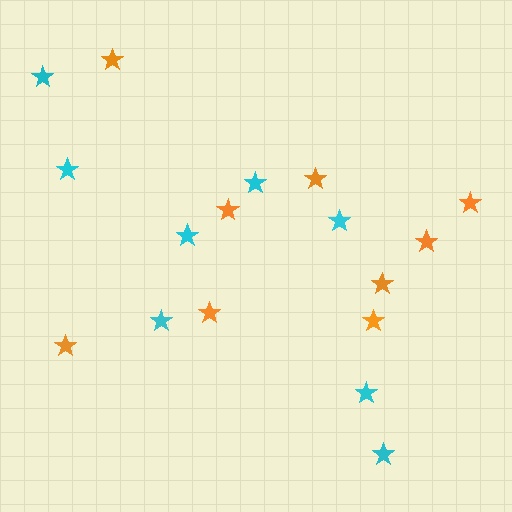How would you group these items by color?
There are 2 groups: one group of orange stars (9) and one group of cyan stars (8).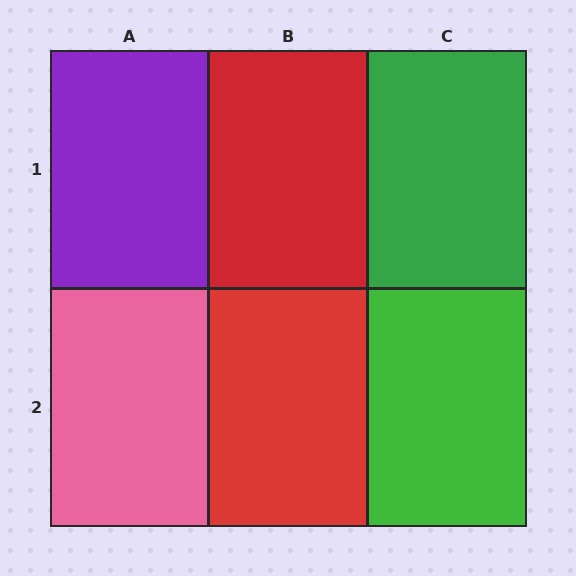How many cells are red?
2 cells are red.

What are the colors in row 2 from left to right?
Pink, red, green.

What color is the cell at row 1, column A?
Purple.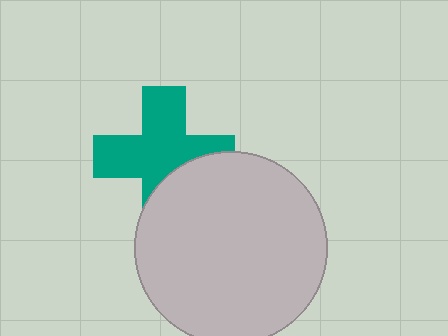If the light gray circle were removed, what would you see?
You would see the complete teal cross.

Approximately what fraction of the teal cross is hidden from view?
Roughly 31% of the teal cross is hidden behind the light gray circle.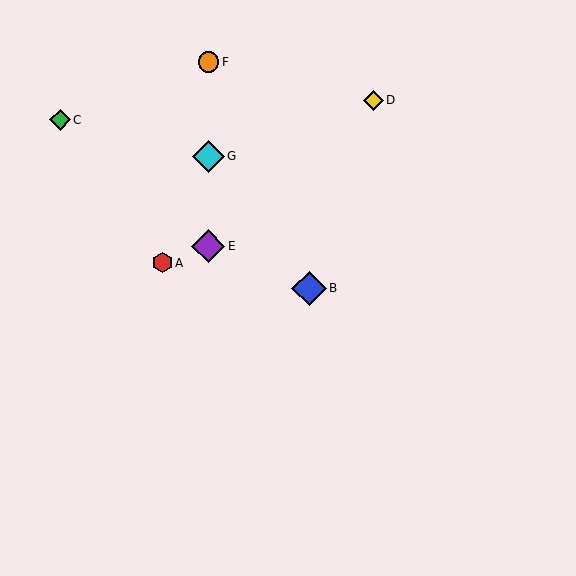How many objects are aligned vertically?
3 objects (E, F, G) are aligned vertically.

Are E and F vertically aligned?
Yes, both are at x≈208.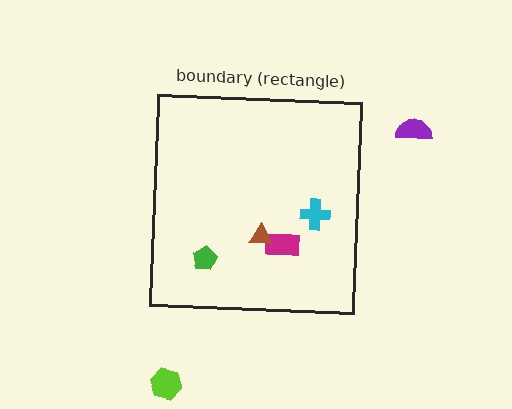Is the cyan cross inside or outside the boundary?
Inside.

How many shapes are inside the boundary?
4 inside, 2 outside.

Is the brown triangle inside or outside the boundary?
Inside.